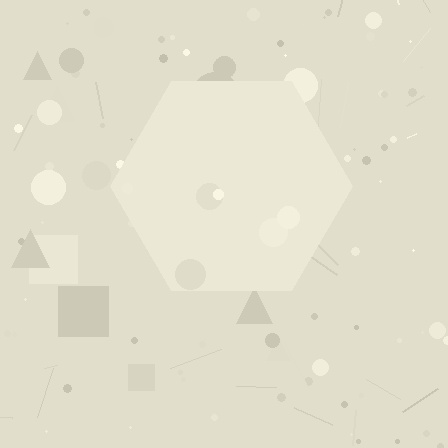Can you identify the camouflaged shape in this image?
The camouflaged shape is a hexagon.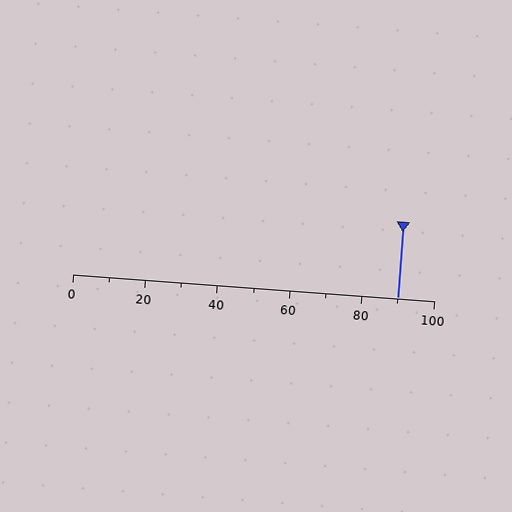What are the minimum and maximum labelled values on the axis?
The axis runs from 0 to 100.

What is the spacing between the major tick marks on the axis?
The major ticks are spaced 20 apart.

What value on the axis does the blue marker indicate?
The marker indicates approximately 90.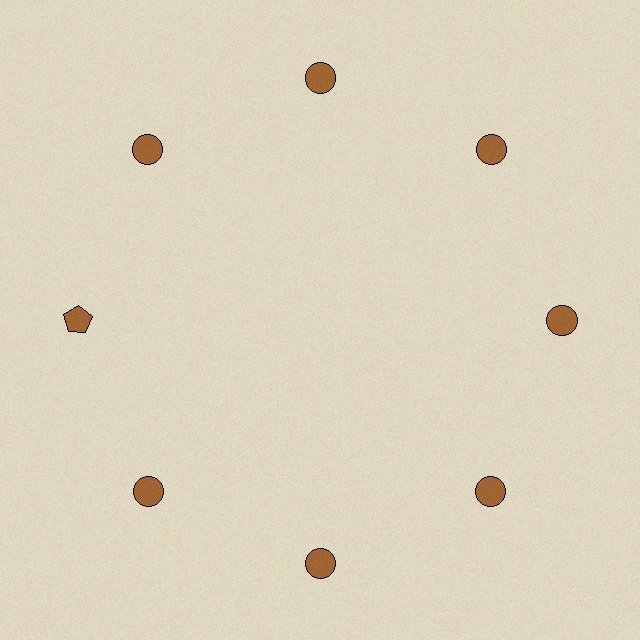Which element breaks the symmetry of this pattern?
The brown pentagon at roughly the 9 o'clock position breaks the symmetry. All other shapes are brown circles.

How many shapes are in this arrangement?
There are 8 shapes arranged in a ring pattern.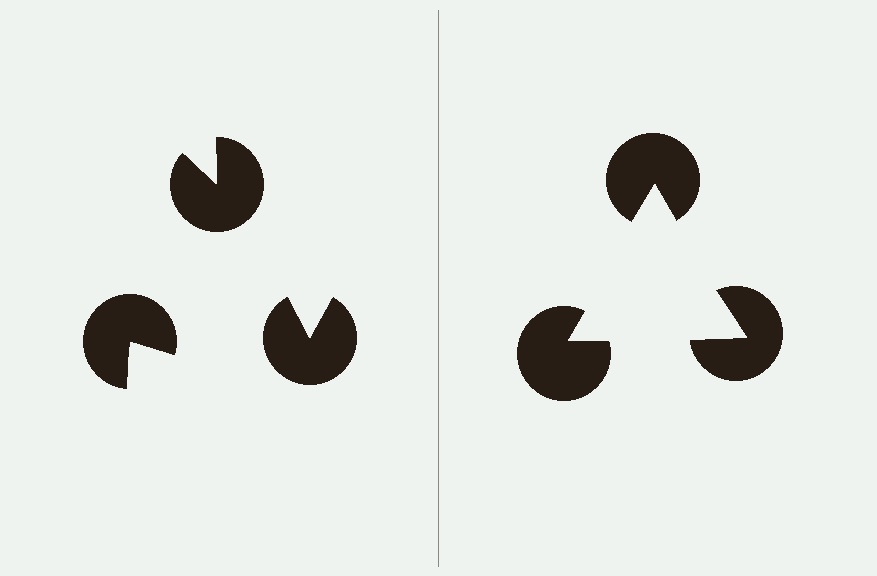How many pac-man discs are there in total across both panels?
6 — 3 on each side.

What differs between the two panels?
The pac-man discs are positioned identically on both sides; only the wedge orientations differ. On the right they align to a triangle; on the left they are misaligned.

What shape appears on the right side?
An illusory triangle.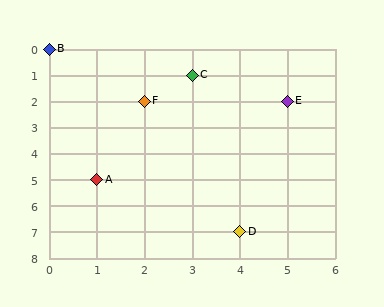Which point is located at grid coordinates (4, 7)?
Point D is at (4, 7).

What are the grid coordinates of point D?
Point D is at grid coordinates (4, 7).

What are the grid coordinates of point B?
Point B is at grid coordinates (0, 0).